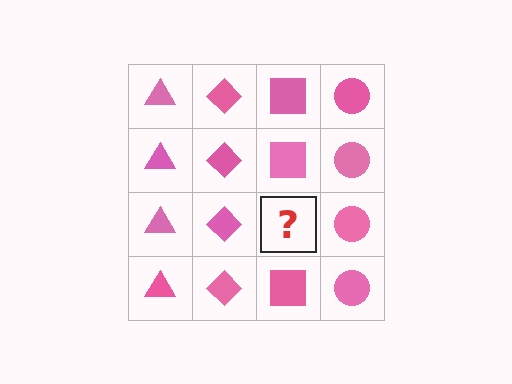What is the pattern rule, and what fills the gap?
The rule is that each column has a consistent shape. The gap should be filled with a pink square.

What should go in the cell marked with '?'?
The missing cell should contain a pink square.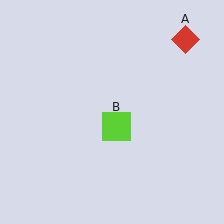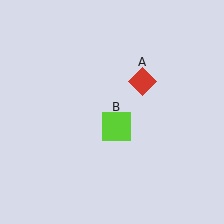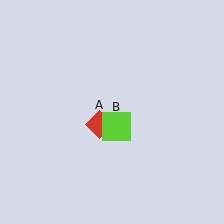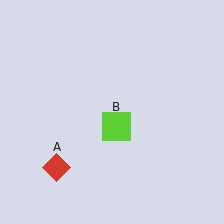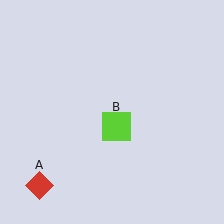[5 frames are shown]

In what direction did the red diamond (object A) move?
The red diamond (object A) moved down and to the left.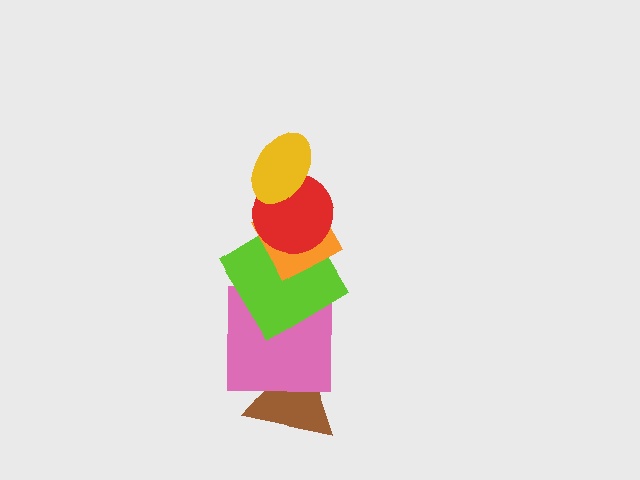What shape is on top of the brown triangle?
The pink square is on top of the brown triangle.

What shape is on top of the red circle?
The yellow ellipse is on top of the red circle.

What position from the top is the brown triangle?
The brown triangle is 6th from the top.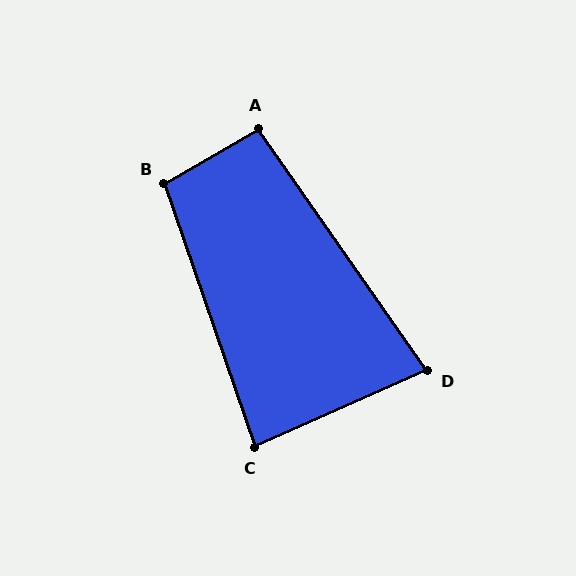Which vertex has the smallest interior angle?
D, at approximately 79 degrees.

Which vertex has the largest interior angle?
B, at approximately 101 degrees.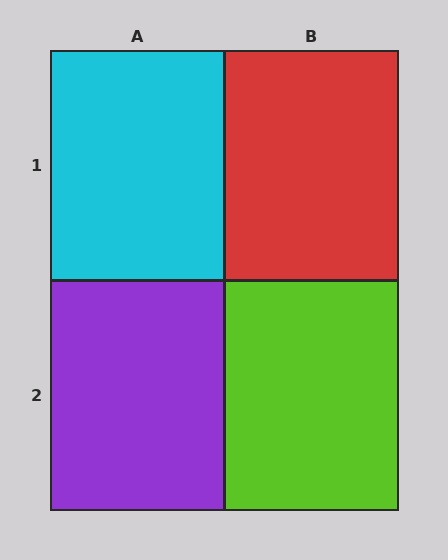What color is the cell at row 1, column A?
Cyan.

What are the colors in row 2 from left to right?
Purple, lime.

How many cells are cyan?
1 cell is cyan.